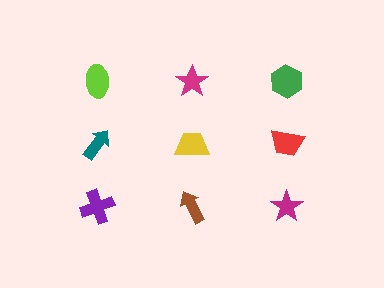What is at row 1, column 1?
A lime ellipse.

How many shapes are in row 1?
3 shapes.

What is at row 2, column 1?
A teal arrow.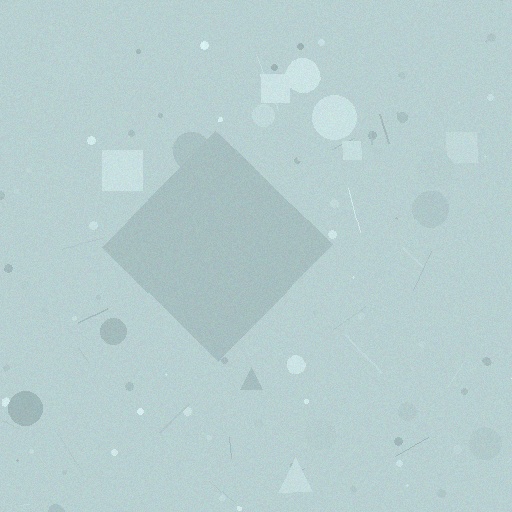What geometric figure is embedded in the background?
A diamond is embedded in the background.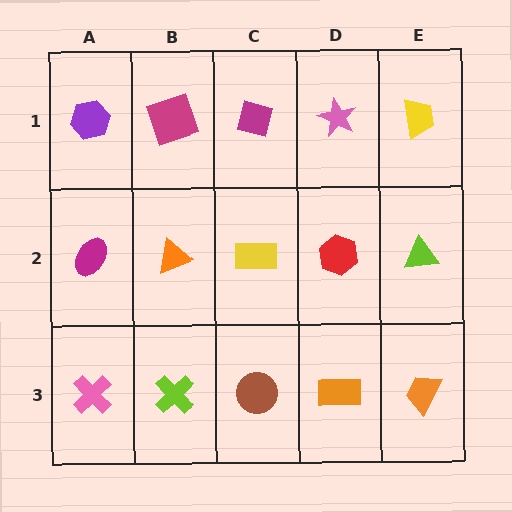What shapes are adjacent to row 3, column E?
A lime triangle (row 2, column E), an orange rectangle (row 3, column D).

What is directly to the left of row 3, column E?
An orange rectangle.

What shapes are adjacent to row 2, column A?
A purple hexagon (row 1, column A), a pink cross (row 3, column A), an orange triangle (row 2, column B).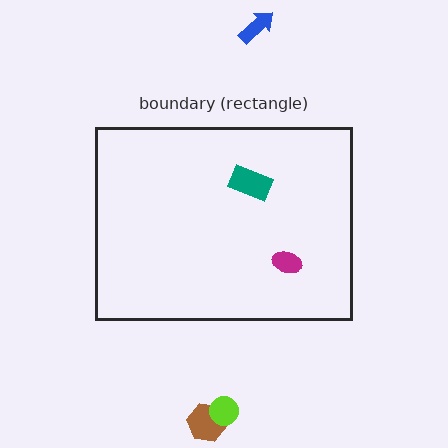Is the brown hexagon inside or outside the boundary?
Outside.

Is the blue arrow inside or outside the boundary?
Outside.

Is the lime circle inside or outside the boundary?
Outside.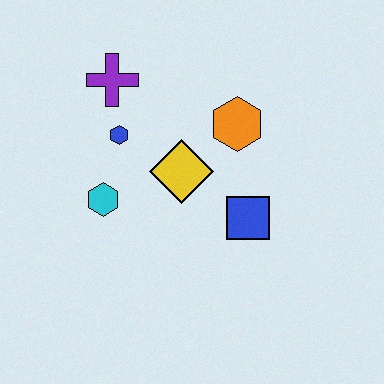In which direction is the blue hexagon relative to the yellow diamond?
The blue hexagon is to the left of the yellow diamond.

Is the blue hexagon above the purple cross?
No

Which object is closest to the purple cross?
The blue hexagon is closest to the purple cross.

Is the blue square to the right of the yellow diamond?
Yes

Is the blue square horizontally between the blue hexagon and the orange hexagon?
No